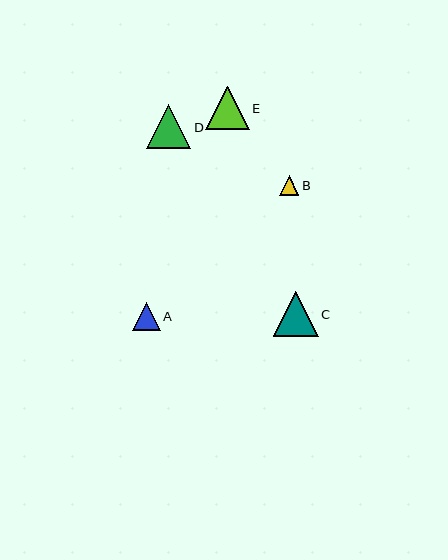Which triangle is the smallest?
Triangle B is the smallest with a size of approximately 19 pixels.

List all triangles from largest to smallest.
From largest to smallest: C, D, E, A, B.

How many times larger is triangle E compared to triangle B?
Triangle E is approximately 2.2 times the size of triangle B.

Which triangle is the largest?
Triangle C is the largest with a size of approximately 45 pixels.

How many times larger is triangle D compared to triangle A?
Triangle D is approximately 1.6 times the size of triangle A.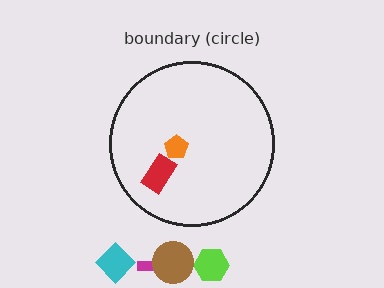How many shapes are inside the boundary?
2 inside, 4 outside.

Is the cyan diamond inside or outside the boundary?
Outside.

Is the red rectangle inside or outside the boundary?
Inside.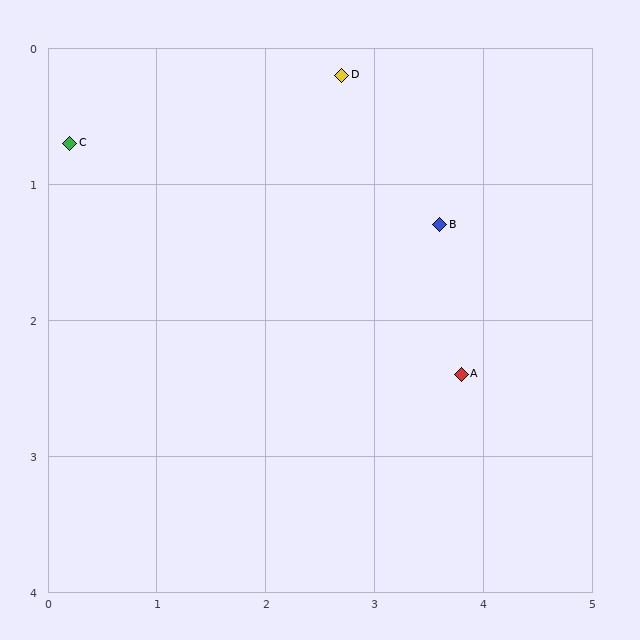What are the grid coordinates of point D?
Point D is at approximately (2.7, 0.2).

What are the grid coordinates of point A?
Point A is at approximately (3.8, 2.4).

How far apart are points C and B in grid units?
Points C and B are about 3.5 grid units apart.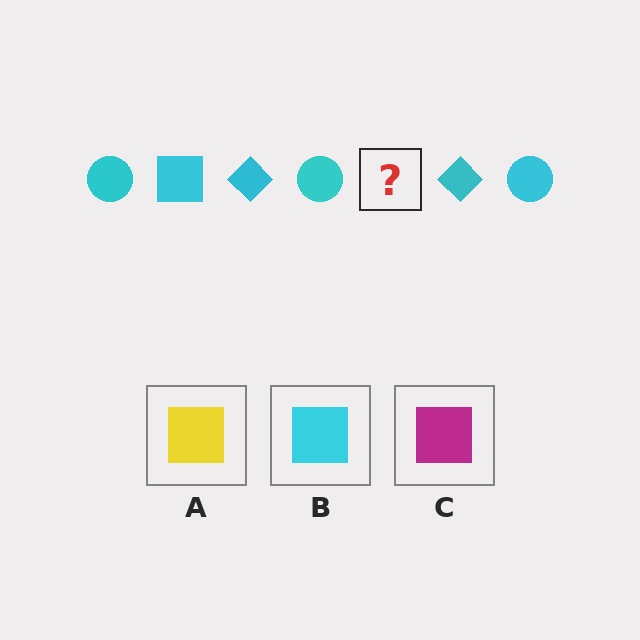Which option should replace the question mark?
Option B.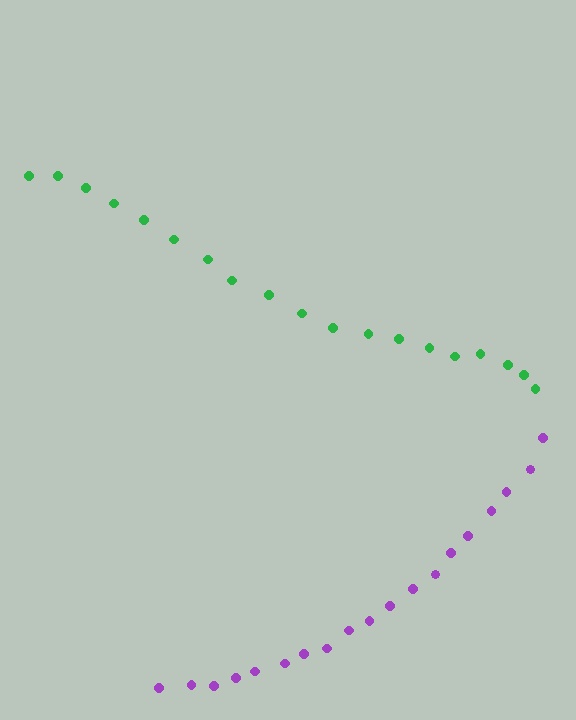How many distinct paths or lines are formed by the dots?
There are 2 distinct paths.